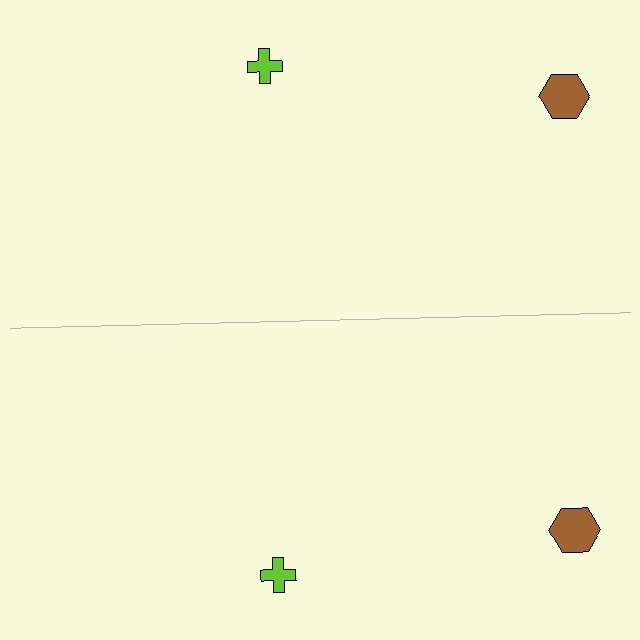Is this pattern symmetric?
Yes, this pattern has bilateral (reflection) symmetry.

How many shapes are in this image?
There are 4 shapes in this image.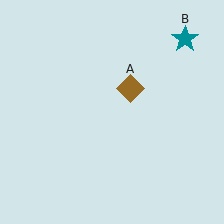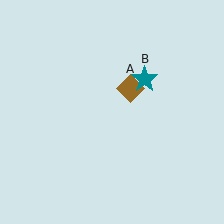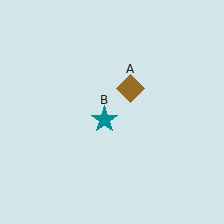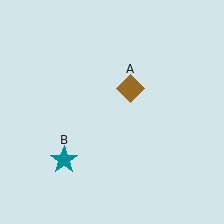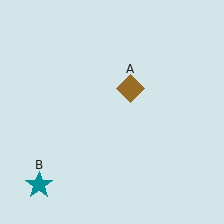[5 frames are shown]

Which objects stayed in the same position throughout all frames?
Brown diamond (object A) remained stationary.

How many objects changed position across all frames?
1 object changed position: teal star (object B).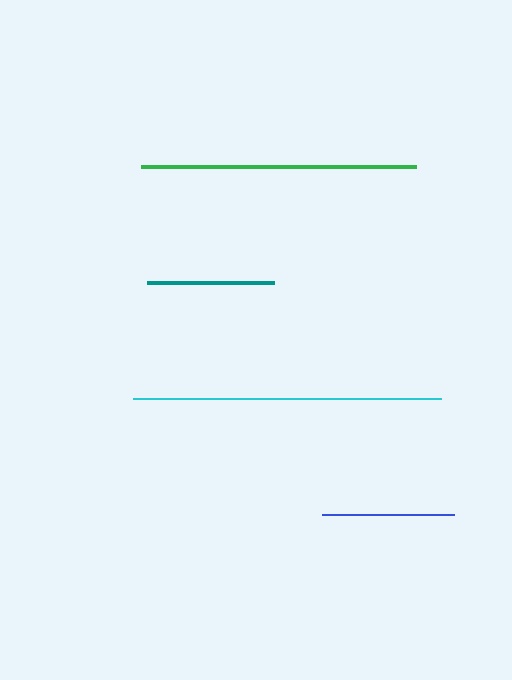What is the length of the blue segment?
The blue segment is approximately 131 pixels long.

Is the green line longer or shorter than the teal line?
The green line is longer than the teal line.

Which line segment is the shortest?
The teal line is the shortest at approximately 127 pixels.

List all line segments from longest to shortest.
From longest to shortest: cyan, green, blue, teal.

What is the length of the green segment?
The green segment is approximately 275 pixels long.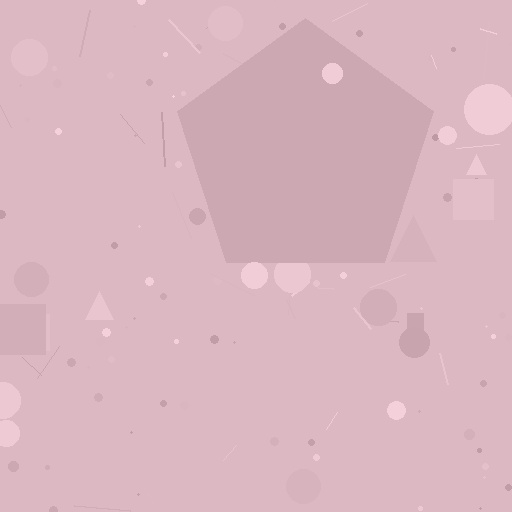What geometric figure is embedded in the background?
A pentagon is embedded in the background.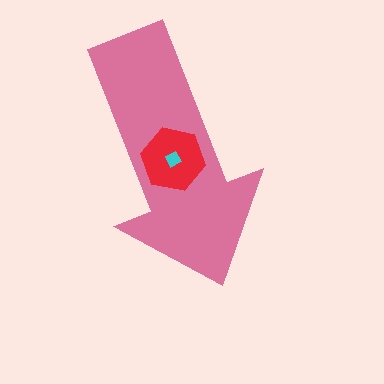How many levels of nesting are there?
3.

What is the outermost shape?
The pink arrow.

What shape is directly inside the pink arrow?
The red hexagon.